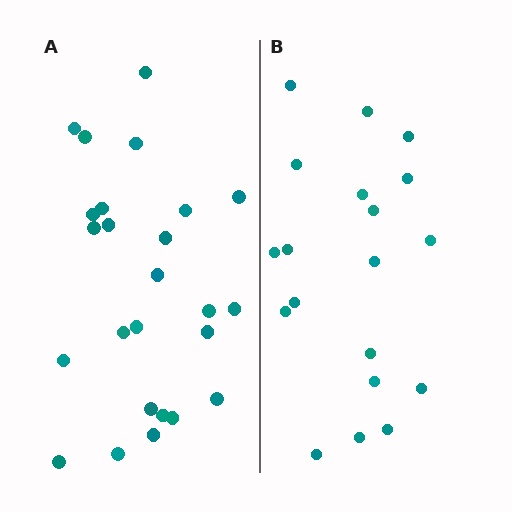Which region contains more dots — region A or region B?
Region A (the left region) has more dots.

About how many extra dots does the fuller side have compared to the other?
Region A has about 6 more dots than region B.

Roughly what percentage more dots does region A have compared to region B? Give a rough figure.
About 30% more.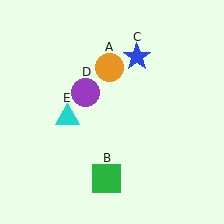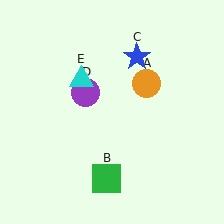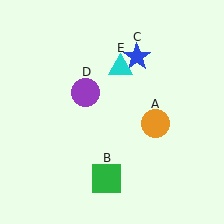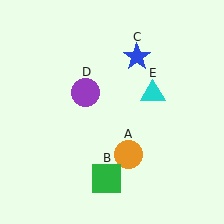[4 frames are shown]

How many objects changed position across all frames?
2 objects changed position: orange circle (object A), cyan triangle (object E).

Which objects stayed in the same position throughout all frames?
Green square (object B) and blue star (object C) and purple circle (object D) remained stationary.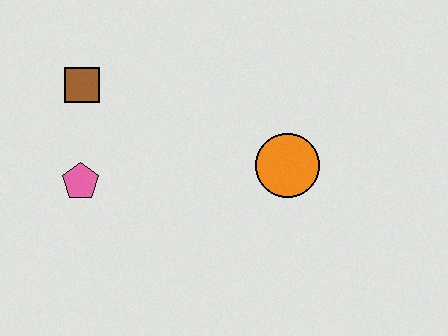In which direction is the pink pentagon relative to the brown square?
The pink pentagon is below the brown square.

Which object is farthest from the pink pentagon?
The orange circle is farthest from the pink pentagon.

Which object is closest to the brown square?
The pink pentagon is closest to the brown square.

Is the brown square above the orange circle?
Yes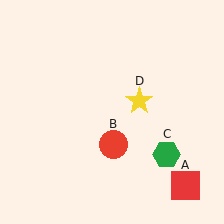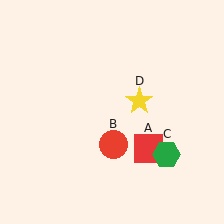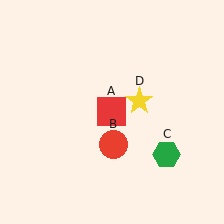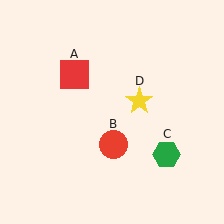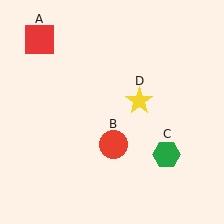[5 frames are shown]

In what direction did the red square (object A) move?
The red square (object A) moved up and to the left.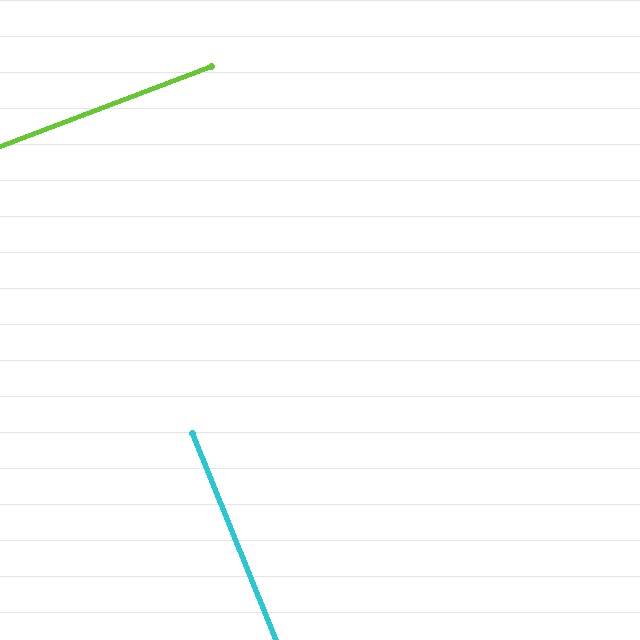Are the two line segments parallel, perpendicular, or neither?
Perpendicular — they meet at approximately 89°.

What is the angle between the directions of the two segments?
Approximately 89 degrees.